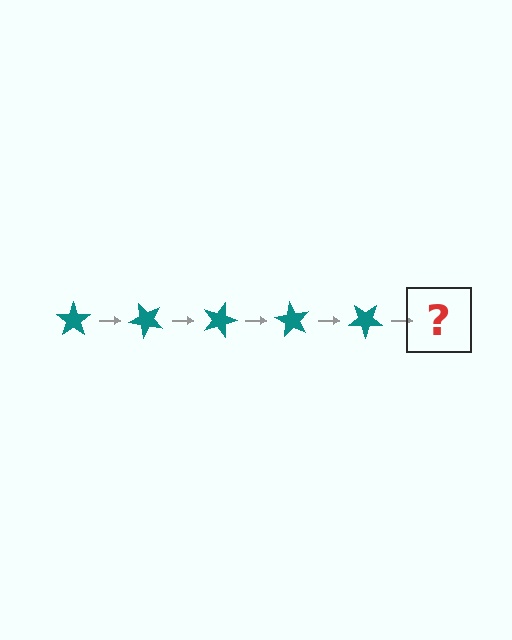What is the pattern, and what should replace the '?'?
The pattern is that the star rotates 45 degrees each step. The '?' should be a teal star rotated 225 degrees.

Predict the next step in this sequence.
The next step is a teal star rotated 225 degrees.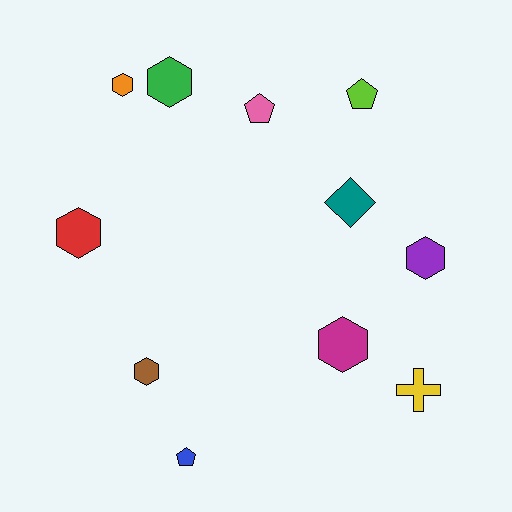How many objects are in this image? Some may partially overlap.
There are 11 objects.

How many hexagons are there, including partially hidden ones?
There are 6 hexagons.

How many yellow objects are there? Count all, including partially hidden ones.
There is 1 yellow object.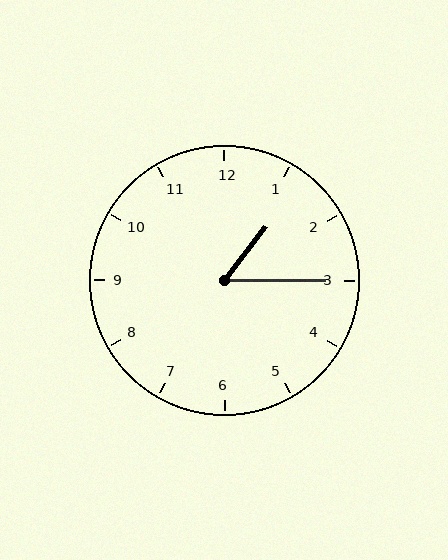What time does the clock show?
1:15.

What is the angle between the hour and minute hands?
Approximately 52 degrees.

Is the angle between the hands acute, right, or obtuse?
It is acute.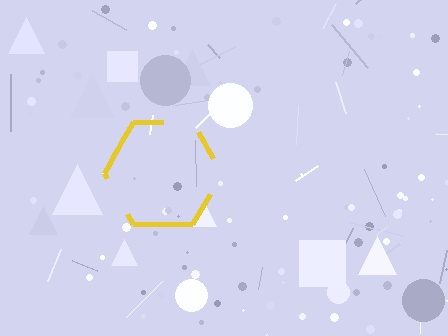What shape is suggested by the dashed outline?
The dashed outline suggests a hexagon.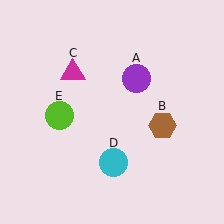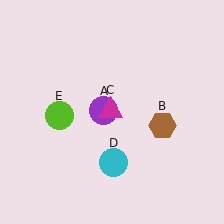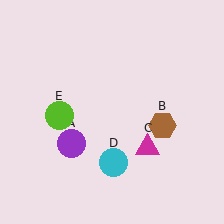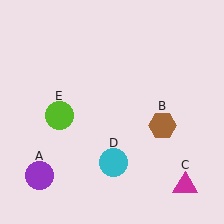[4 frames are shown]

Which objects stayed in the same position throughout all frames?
Brown hexagon (object B) and cyan circle (object D) and lime circle (object E) remained stationary.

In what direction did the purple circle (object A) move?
The purple circle (object A) moved down and to the left.